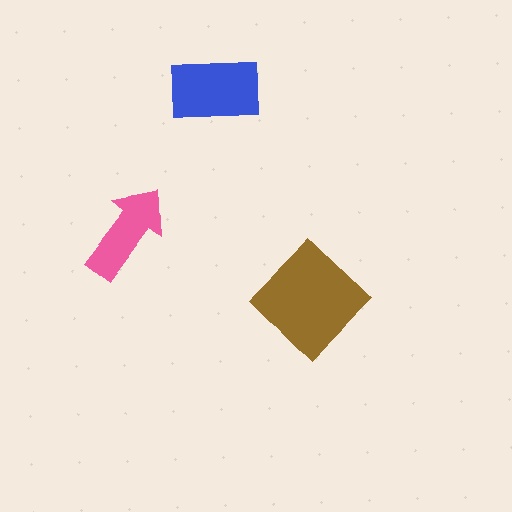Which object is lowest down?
The brown diamond is bottommost.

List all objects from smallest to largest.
The pink arrow, the blue rectangle, the brown diamond.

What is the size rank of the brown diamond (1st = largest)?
1st.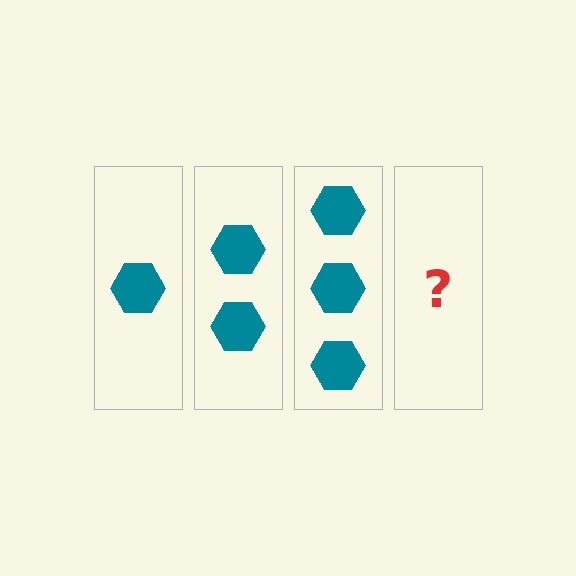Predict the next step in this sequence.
The next step is 4 hexagons.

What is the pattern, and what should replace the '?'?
The pattern is that each step adds one more hexagon. The '?' should be 4 hexagons.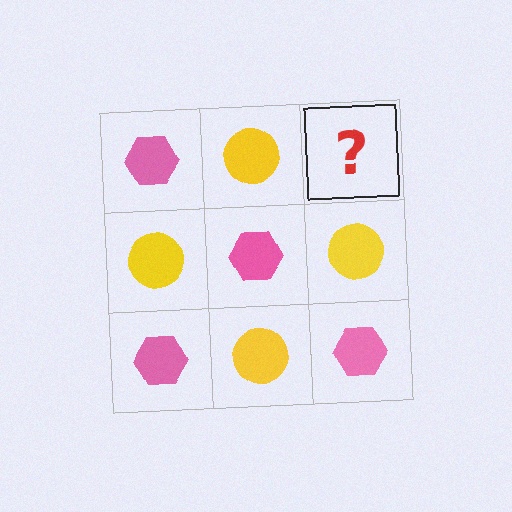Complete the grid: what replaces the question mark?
The question mark should be replaced with a pink hexagon.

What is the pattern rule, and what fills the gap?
The rule is that it alternates pink hexagon and yellow circle in a checkerboard pattern. The gap should be filled with a pink hexagon.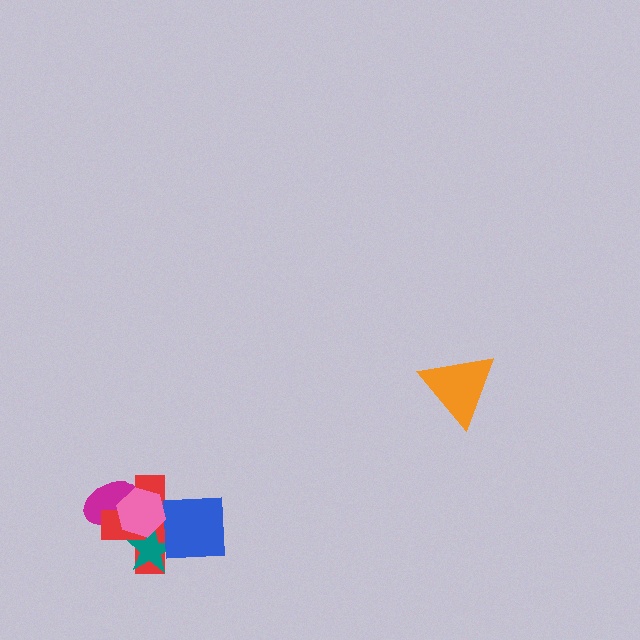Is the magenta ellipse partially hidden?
Yes, it is partially covered by another shape.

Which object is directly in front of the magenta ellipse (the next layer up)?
The red cross is directly in front of the magenta ellipse.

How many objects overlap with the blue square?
3 objects overlap with the blue square.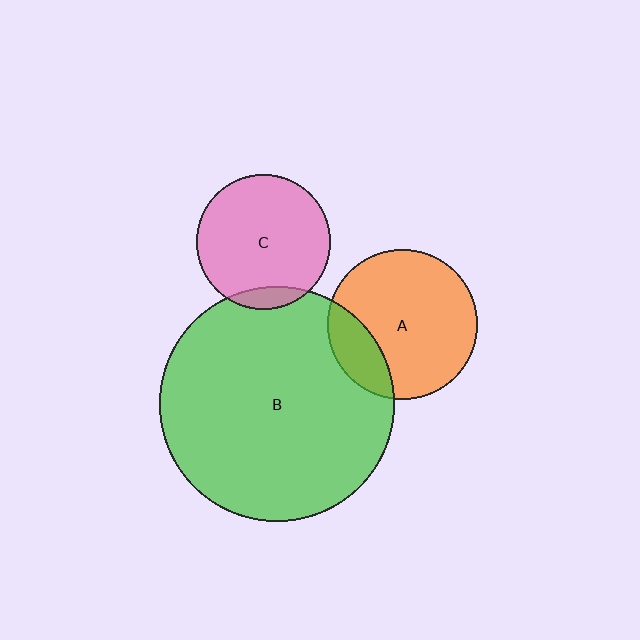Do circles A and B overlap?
Yes.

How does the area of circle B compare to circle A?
Approximately 2.5 times.